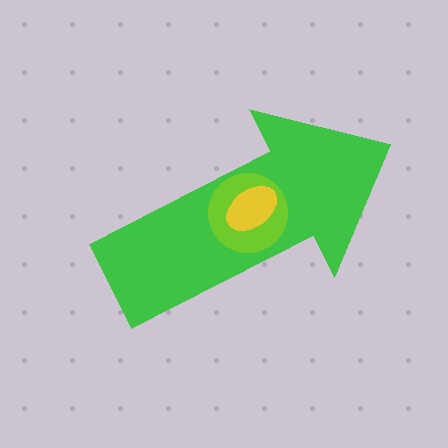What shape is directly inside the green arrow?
The lime circle.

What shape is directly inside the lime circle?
The yellow ellipse.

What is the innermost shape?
The yellow ellipse.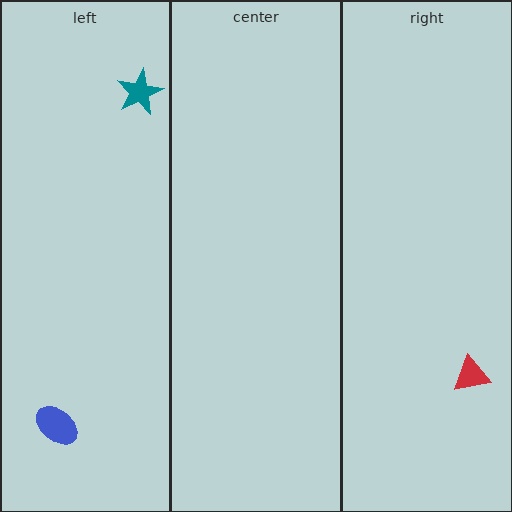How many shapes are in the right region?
1.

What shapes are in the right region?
The red triangle.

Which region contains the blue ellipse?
The left region.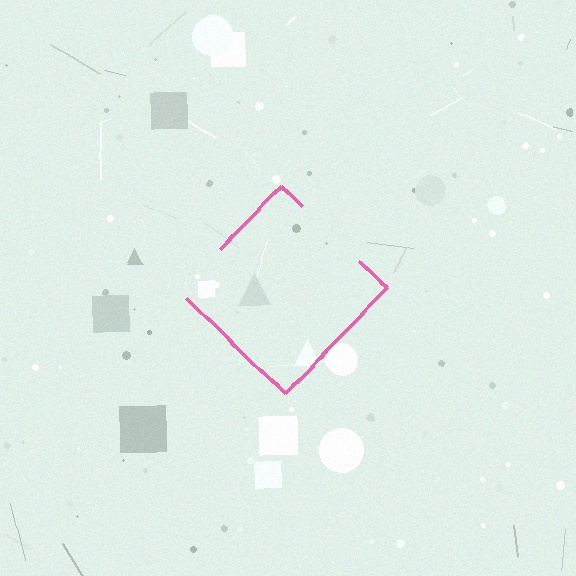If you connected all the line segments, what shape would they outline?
They would outline a diamond.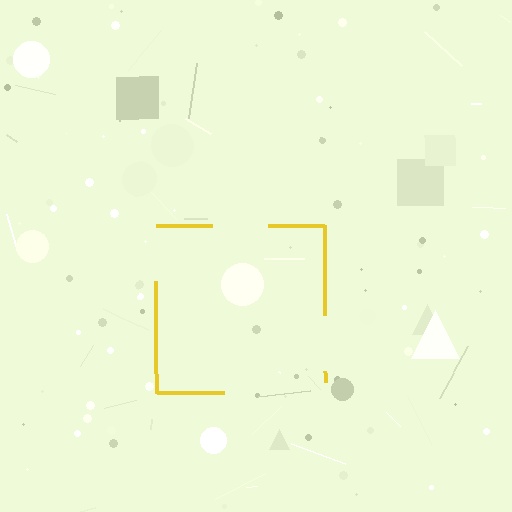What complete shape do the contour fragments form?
The contour fragments form a square.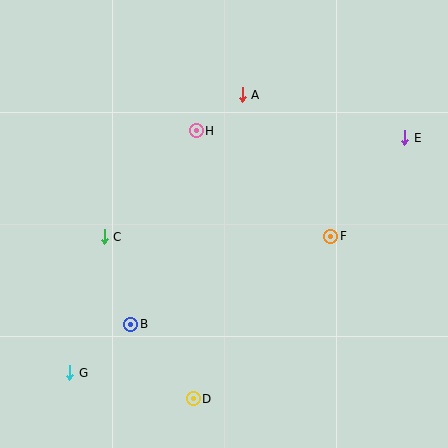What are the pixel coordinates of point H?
Point H is at (196, 131).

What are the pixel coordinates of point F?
Point F is at (331, 236).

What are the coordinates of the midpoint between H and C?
The midpoint between H and C is at (150, 184).